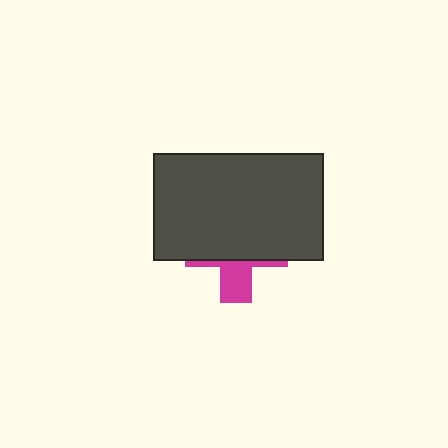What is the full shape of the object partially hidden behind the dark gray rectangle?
The partially hidden object is a magenta cross.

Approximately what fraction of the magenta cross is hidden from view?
Roughly 68% of the magenta cross is hidden behind the dark gray rectangle.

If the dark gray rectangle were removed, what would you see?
You would see the complete magenta cross.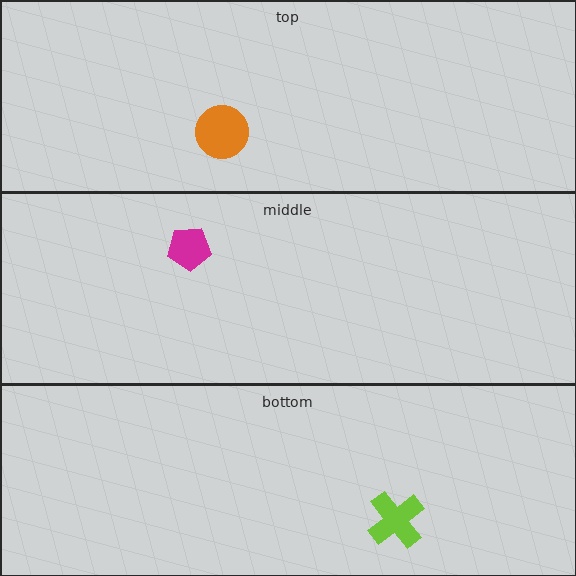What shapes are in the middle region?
The magenta pentagon.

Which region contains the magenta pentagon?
The middle region.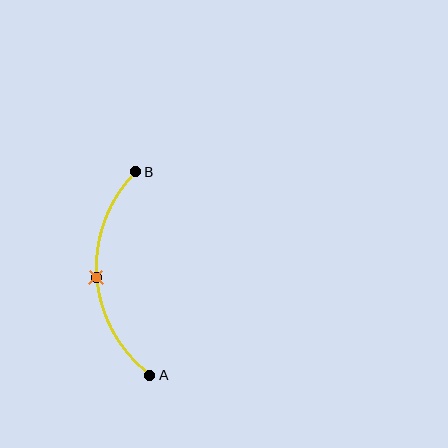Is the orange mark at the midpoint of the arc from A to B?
Yes. The orange mark lies on the arc at equal arc-length from both A and B — it is the arc midpoint.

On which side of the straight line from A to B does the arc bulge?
The arc bulges to the left of the straight line connecting A and B.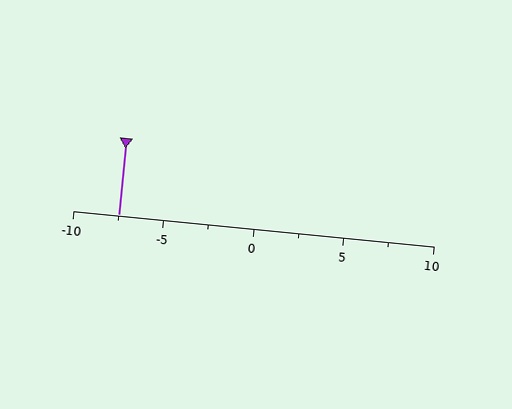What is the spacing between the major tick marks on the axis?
The major ticks are spaced 5 apart.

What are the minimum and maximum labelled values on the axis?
The axis runs from -10 to 10.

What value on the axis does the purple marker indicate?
The marker indicates approximately -7.5.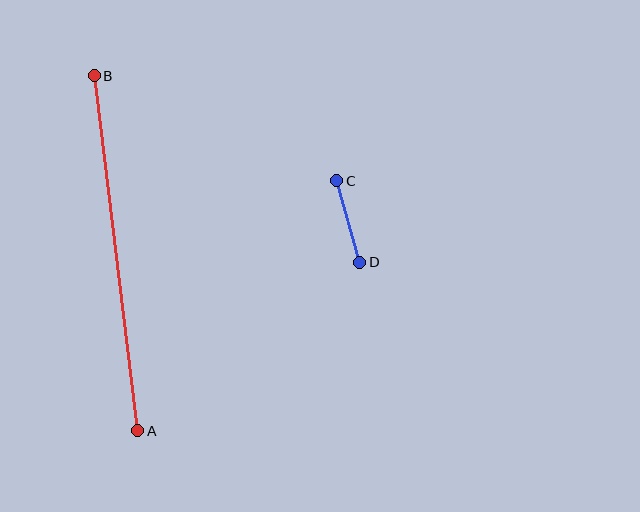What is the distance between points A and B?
The distance is approximately 358 pixels.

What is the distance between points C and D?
The distance is approximately 84 pixels.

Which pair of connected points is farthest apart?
Points A and B are farthest apart.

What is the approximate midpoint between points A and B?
The midpoint is at approximately (116, 253) pixels.